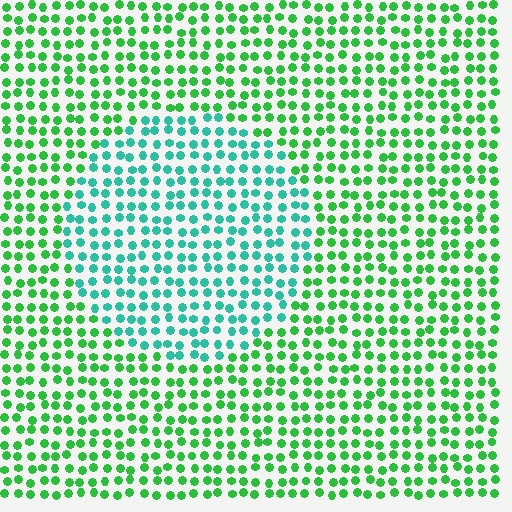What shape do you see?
I see a circle.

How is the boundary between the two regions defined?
The boundary is defined purely by a slight shift in hue (about 41 degrees). Spacing, size, and orientation are identical on both sides.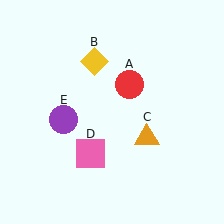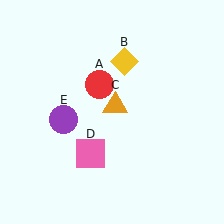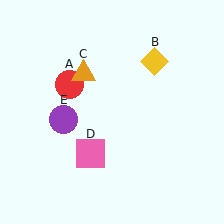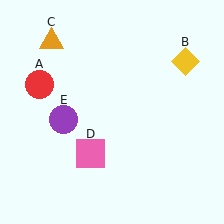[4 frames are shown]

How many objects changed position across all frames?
3 objects changed position: red circle (object A), yellow diamond (object B), orange triangle (object C).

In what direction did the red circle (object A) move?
The red circle (object A) moved left.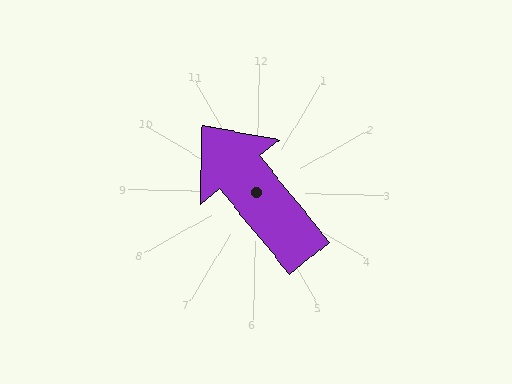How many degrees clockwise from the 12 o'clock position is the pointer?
Approximately 320 degrees.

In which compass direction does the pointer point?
Northwest.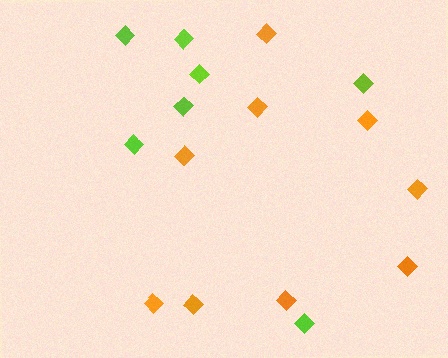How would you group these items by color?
There are 2 groups: one group of orange diamonds (9) and one group of lime diamonds (7).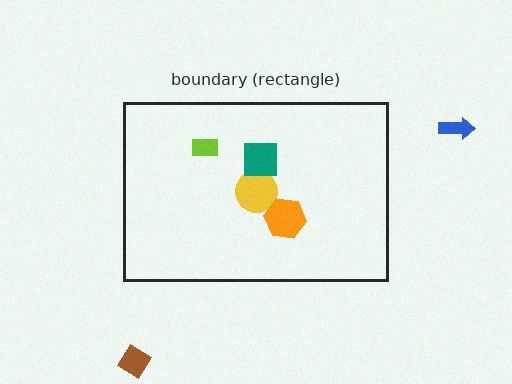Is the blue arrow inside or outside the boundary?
Outside.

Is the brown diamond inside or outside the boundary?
Outside.